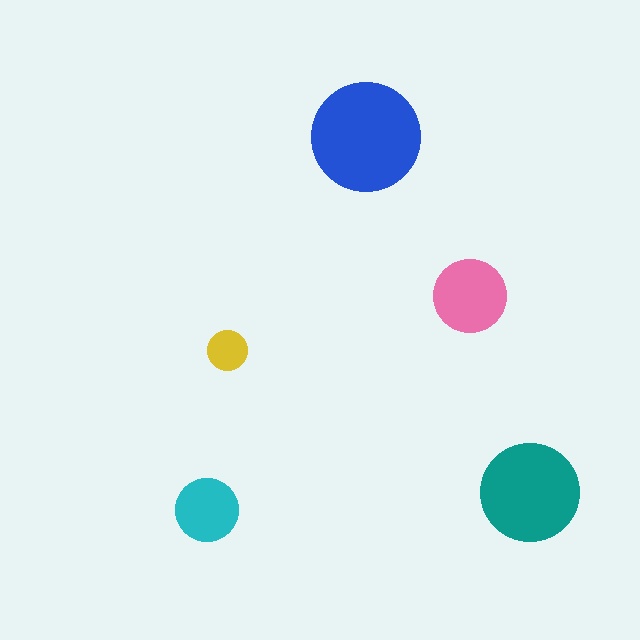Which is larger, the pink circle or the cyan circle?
The pink one.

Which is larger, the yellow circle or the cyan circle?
The cyan one.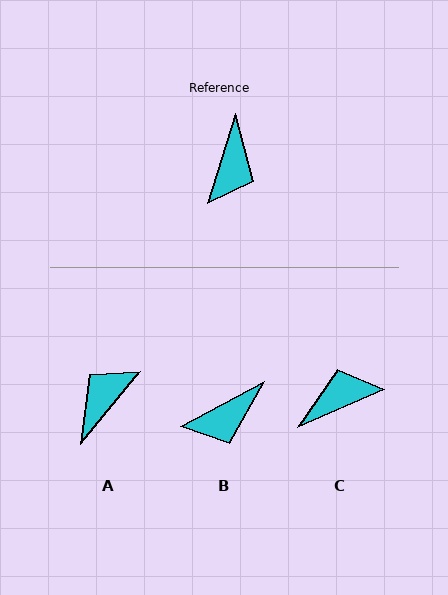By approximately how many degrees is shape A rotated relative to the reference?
Approximately 158 degrees counter-clockwise.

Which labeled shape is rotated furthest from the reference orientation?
A, about 158 degrees away.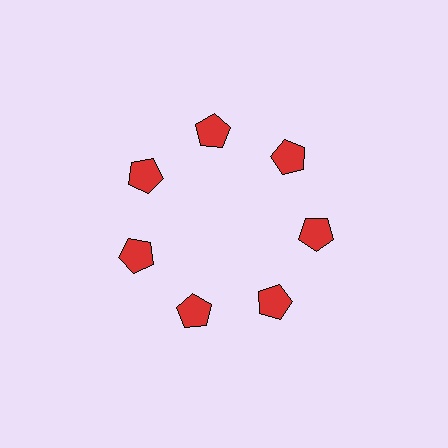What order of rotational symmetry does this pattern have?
This pattern has 7-fold rotational symmetry.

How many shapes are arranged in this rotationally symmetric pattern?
There are 7 shapes, arranged in 7 groups of 1.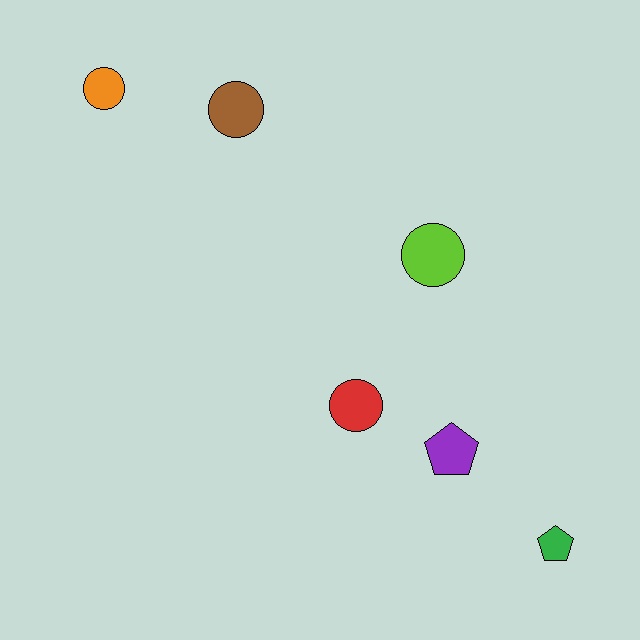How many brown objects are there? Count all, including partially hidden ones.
There is 1 brown object.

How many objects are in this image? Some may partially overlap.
There are 6 objects.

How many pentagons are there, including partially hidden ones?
There are 2 pentagons.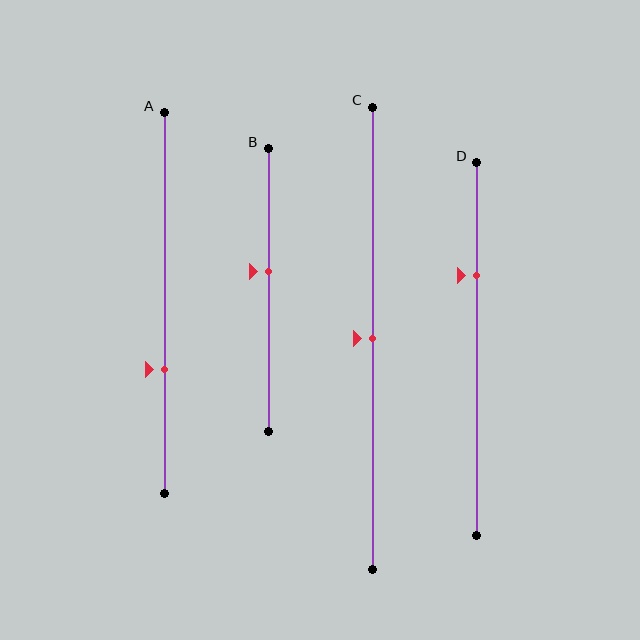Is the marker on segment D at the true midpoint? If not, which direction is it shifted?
No, the marker on segment D is shifted upward by about 20% of the segment length.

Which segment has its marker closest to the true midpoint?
Segment C has its marker closest to the true midpoint.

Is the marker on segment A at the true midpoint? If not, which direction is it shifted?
No, the marker on segment A is shifted downward by about 17% of the segment length.